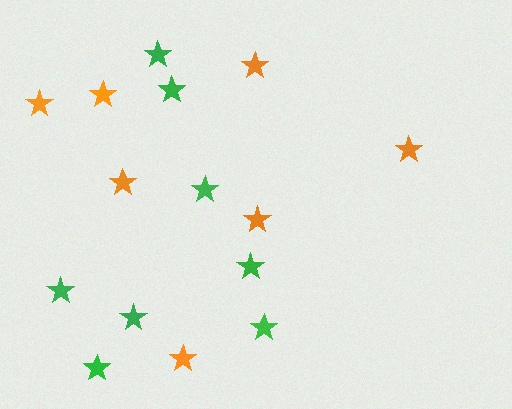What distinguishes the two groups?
There are 2 groups: one group of orange stars (7) and one group of green stars (8).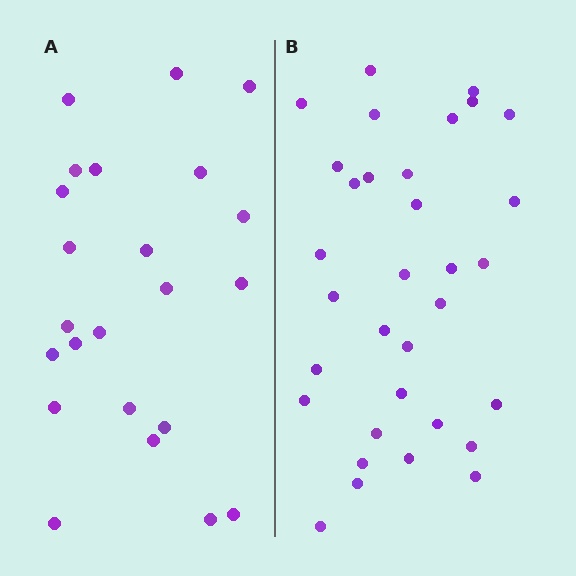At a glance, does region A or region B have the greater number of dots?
Region B (the right region) has more dots.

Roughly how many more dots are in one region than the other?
Region B has roughly 10 or so more dots than region A.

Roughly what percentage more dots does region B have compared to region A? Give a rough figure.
About 45% more.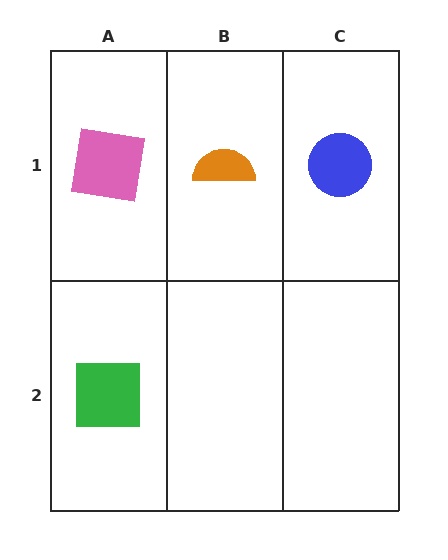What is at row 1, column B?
An orange semicircle.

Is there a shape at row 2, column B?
No, that cell is empty.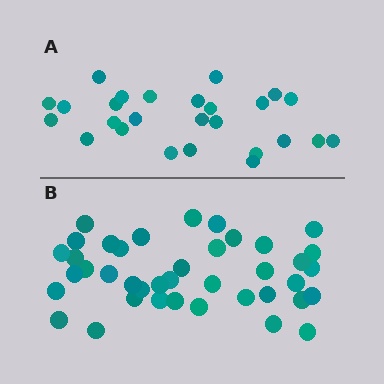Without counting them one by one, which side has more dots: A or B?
Region B (the bottom region) has more dots.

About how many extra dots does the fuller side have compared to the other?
Region B has approximately 15 more dots than region A.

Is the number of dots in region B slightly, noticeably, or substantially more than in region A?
Region B has substantially more. The ratio is roughly 1.5 to 1.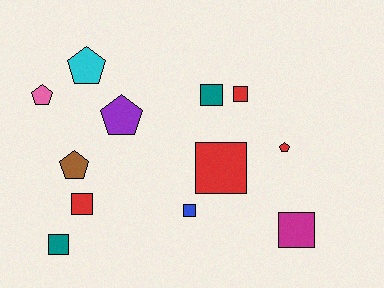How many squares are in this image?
There are 7 squares.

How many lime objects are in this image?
There are no lime objects.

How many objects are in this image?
There are 12 objects.